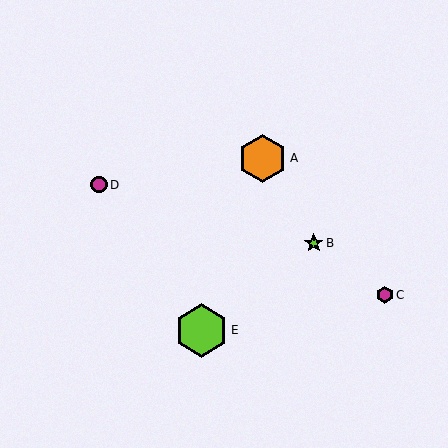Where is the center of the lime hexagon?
The center of the lime hexagon is at (201, 330).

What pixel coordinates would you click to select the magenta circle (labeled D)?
Click at (99, 185) to select the magenta circle D.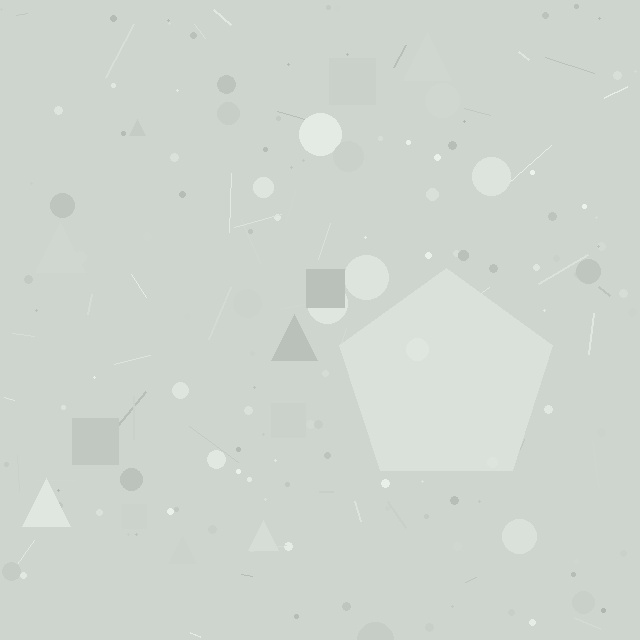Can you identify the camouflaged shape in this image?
The camouflaged shape is a pentagon.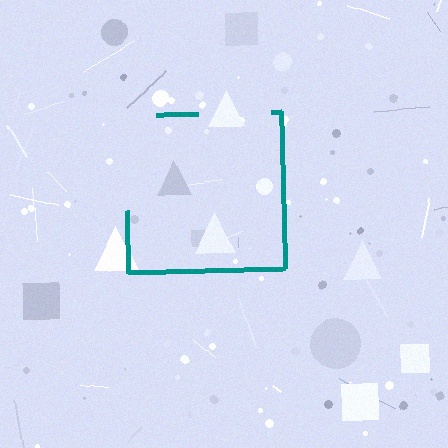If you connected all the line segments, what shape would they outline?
They would outline a square.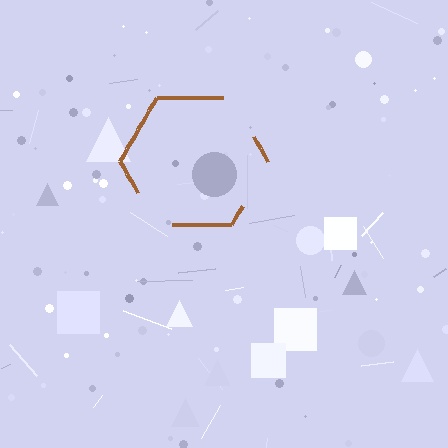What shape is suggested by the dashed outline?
The dashed outline suggests a hexagon.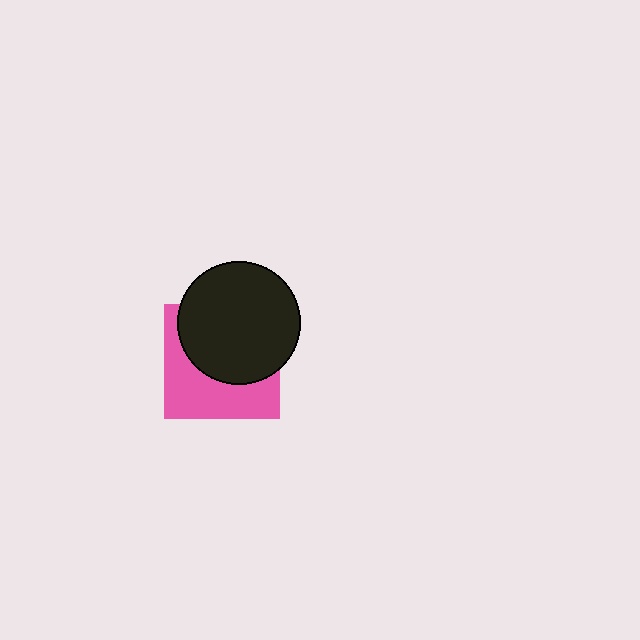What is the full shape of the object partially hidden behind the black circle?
The partially hidden object is a pink square.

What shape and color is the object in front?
The object in front is a black circle.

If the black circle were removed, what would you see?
You would see the complete pink square.